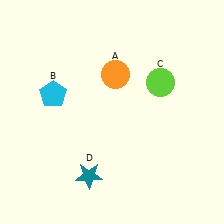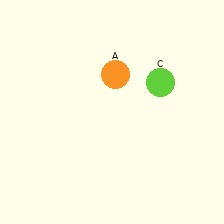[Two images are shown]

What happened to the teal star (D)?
The teal star (D) was removed in Image 2. It was in the bottom-left area of Image 1.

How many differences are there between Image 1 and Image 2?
There are 2 differences between the two images.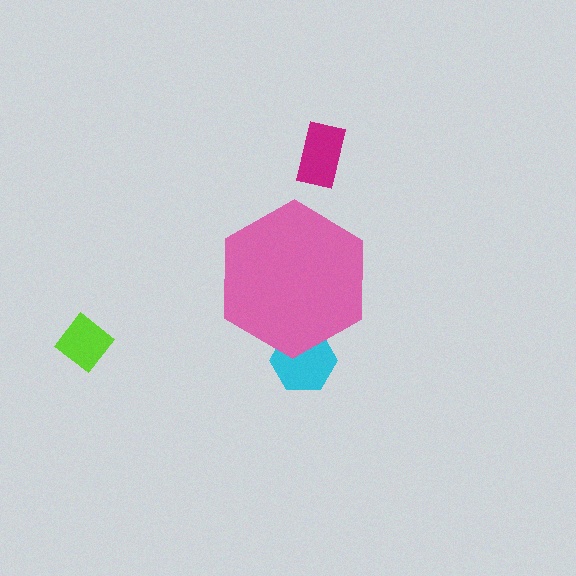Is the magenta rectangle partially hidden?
No, the magenta rectangle is fully visible.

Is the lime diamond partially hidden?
No, the lime diamond is fully visible.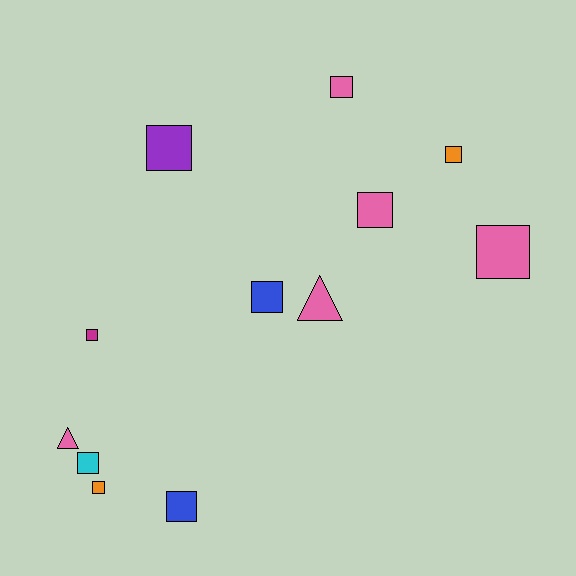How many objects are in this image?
There are 12 objects.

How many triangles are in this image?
There are 2 triangles.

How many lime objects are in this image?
There are no lime objects.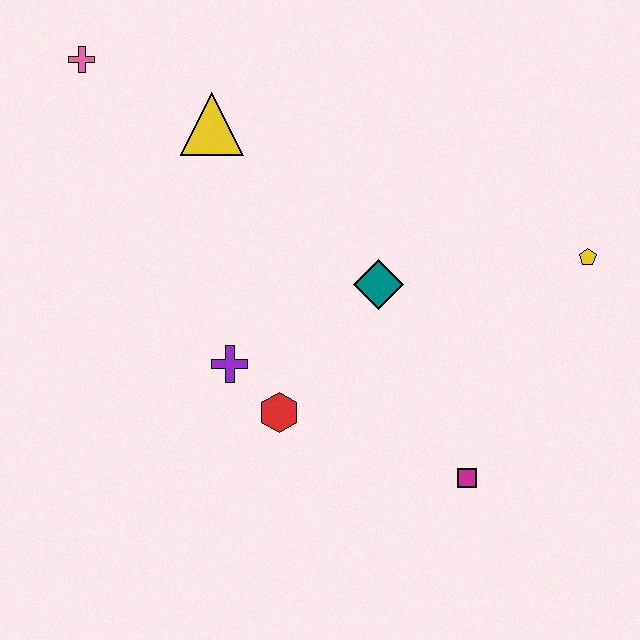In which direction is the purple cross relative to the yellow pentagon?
The purple cross is to the left of the yellow pentagon.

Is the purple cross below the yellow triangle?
Yes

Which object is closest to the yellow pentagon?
The teal diamond is closest to the yellow pentagon.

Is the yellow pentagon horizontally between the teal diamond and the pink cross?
No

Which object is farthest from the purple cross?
The yellow pentagon is farthest from the purple cross.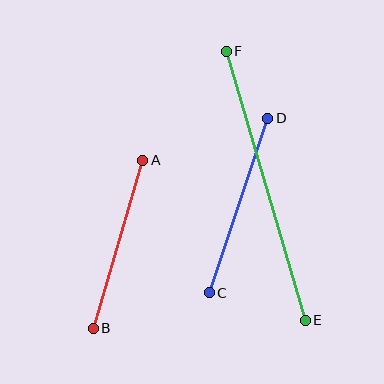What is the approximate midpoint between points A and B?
The midpoint is at approximately (118, 244) pixels.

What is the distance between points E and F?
The distance is approximately 280 pixels.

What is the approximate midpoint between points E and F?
The midpoint is at approximately (266, 186) pixels.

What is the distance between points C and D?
The distance is approximately 184 pixels.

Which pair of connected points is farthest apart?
Points E and F are farthest apart.